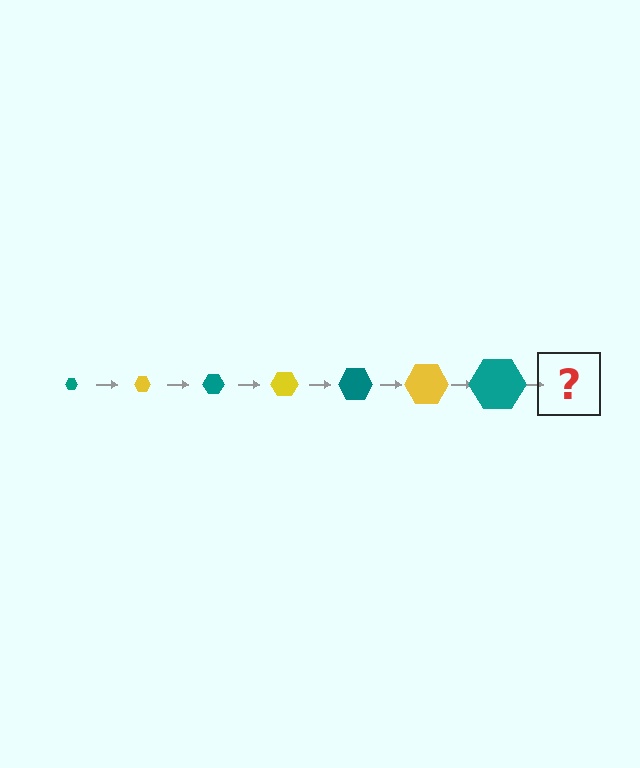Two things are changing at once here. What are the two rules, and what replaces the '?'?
The two rules are that the hexagon grows larger each step and the color cycles through teal and yellow. The '?' should be a yellow hexagon, larger than the previous one.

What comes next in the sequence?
The next element should be a yellow hexagon, larger than the previous one.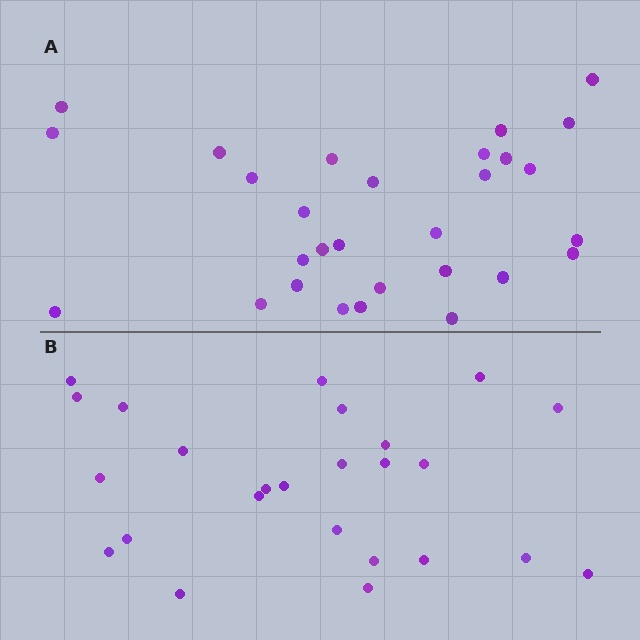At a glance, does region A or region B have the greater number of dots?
Region A (the top region) has more dots.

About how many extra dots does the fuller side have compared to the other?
Region A has about 4 more dots than region B.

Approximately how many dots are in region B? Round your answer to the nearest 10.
About 20 dots. (The exact count is 25, which rounds to 20.)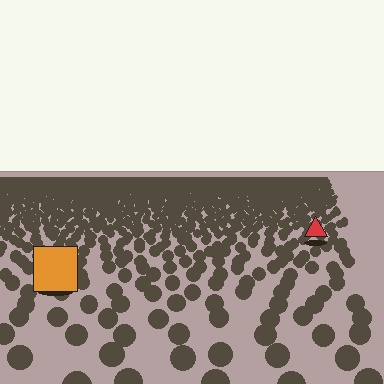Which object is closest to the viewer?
The orange square is closest. The texture marks near it are larger and more spread out.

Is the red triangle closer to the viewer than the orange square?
No. The orange square is closer — you can tell from the texture gradient: the ground texture is coarser near it.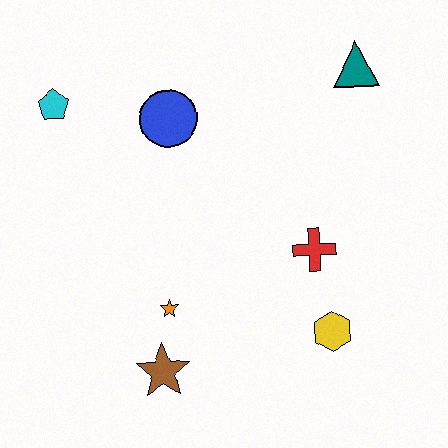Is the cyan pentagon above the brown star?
Yes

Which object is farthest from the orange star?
The teal triangle is farthest from the orange star.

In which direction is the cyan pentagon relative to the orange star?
The cyan pentagon is above the orange star.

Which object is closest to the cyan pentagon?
The blue circle is closest to the cyan pentagon.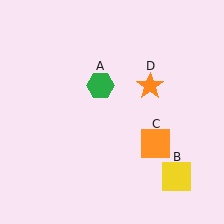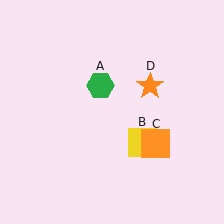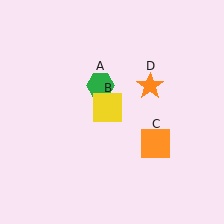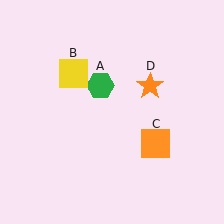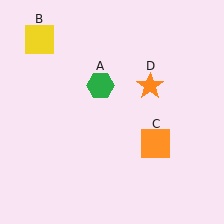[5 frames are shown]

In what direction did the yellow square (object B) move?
The yellow square (object B) moved up and to the left.